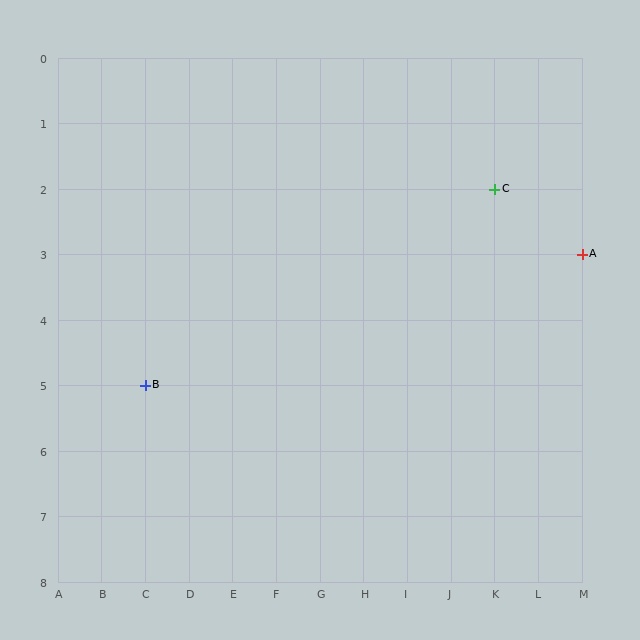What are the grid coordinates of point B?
Point B is at grid coordinates (C, 5).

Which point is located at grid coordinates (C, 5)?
Point B is at (C, 5).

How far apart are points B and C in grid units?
Points B and C are 8 columns and 3 rows apart (about 8.5 grid units diagonally).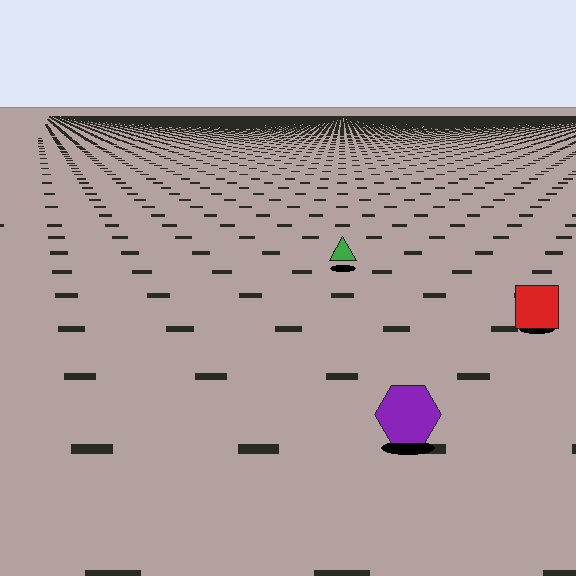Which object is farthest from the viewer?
The green triangle is farthest from the viewer. It appears smaller and the ground texture around it is denser.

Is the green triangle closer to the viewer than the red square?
No. The red square is closer — you can tell from the texture gradient: the ground texture is coarser near it.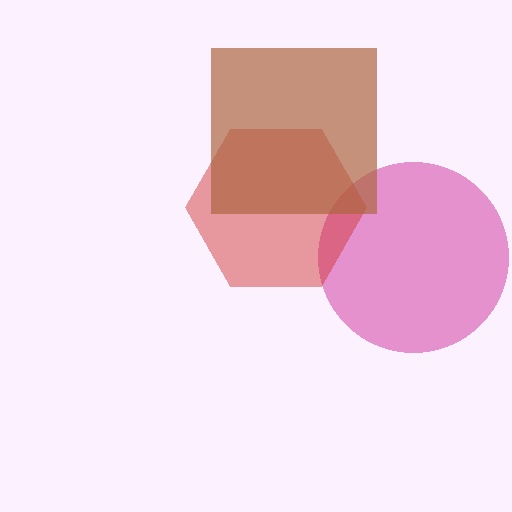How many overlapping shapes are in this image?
There are 3 overlapping shapes in the image.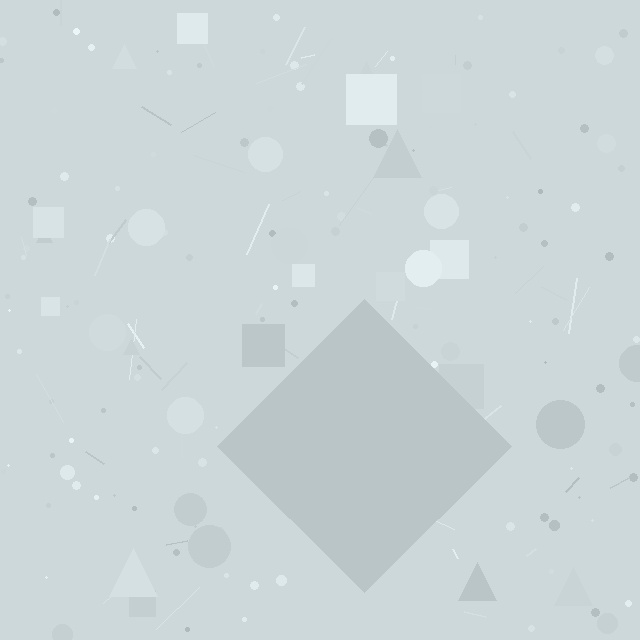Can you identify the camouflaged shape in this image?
The camouflaged shape is a diamond.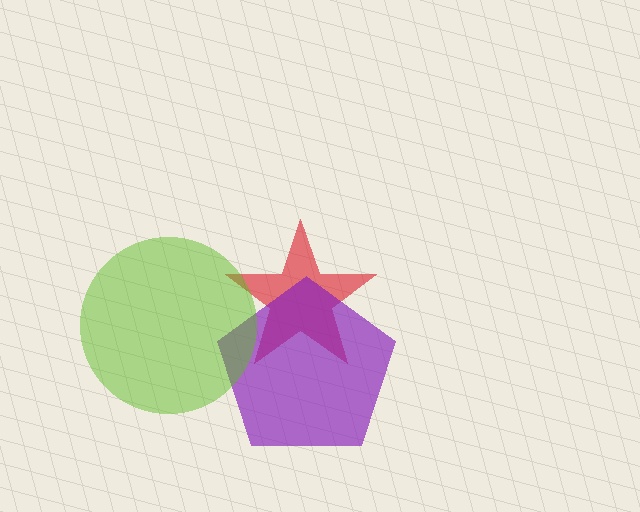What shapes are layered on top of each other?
The layered shapes are: a red star, a purple pentagon, a lime circle.